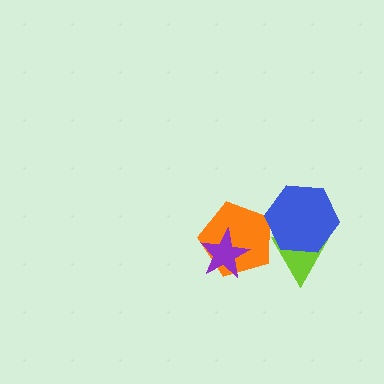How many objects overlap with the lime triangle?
2 objects overlap with the lime triangle.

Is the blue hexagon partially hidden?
No, no other shape covers it.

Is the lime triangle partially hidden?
Yes, it is partially covered by another shape.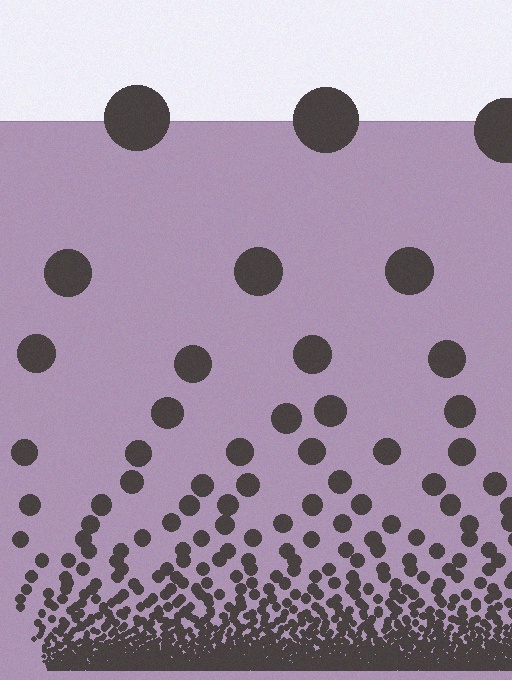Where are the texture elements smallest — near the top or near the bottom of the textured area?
Near the bottom.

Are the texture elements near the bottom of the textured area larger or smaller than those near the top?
Smaller. The gradient is inverted — elements near the bottom are smaller and denser.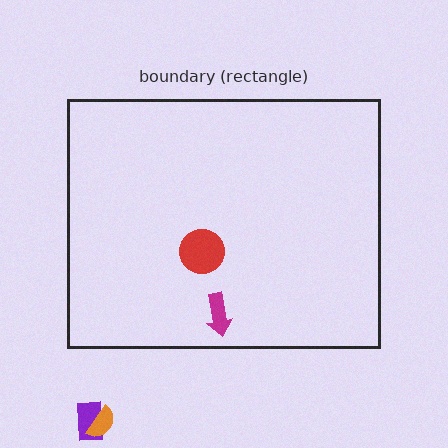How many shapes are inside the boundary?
2 inside, 2 outside.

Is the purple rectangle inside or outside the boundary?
Outside.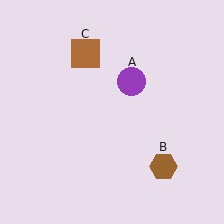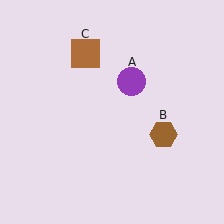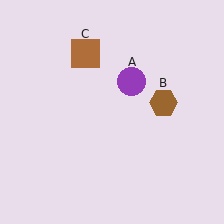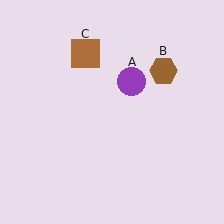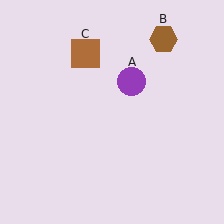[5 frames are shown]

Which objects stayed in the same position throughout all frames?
Purple circle (object A) and brown square (object C) remained stationary.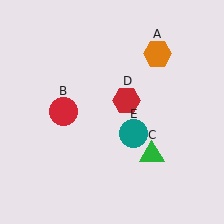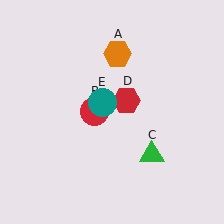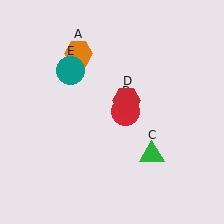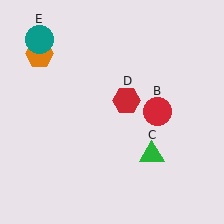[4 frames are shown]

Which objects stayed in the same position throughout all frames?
Green triangle (object C) and red hexagon (object D) remained stationary.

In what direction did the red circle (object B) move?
The red circle (object B) moved right.